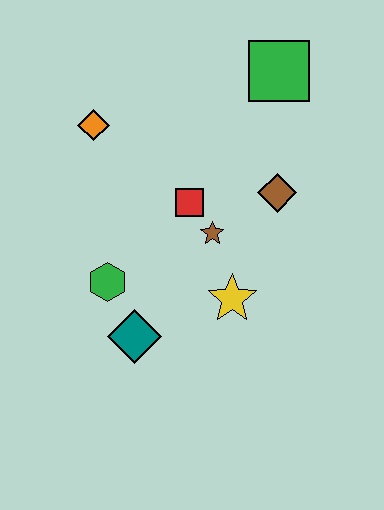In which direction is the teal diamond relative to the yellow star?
The teal diamond is to the left of the yellow star.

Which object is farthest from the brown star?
The green square is farthest from the brown star.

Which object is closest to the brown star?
The red square is closest to the brown star.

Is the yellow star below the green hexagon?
Yes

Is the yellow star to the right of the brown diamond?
No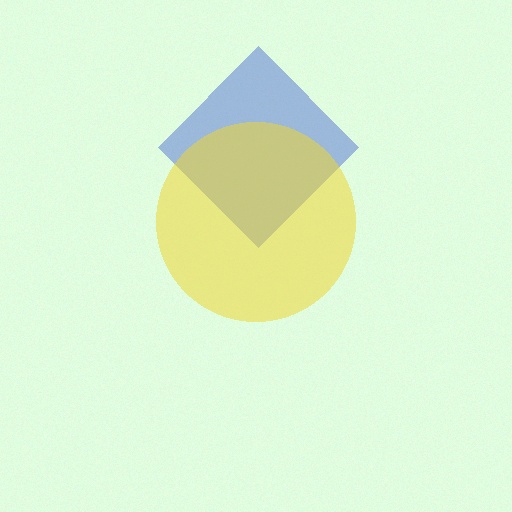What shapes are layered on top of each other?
The layered shapes are: a blue diamond, a yellow circle.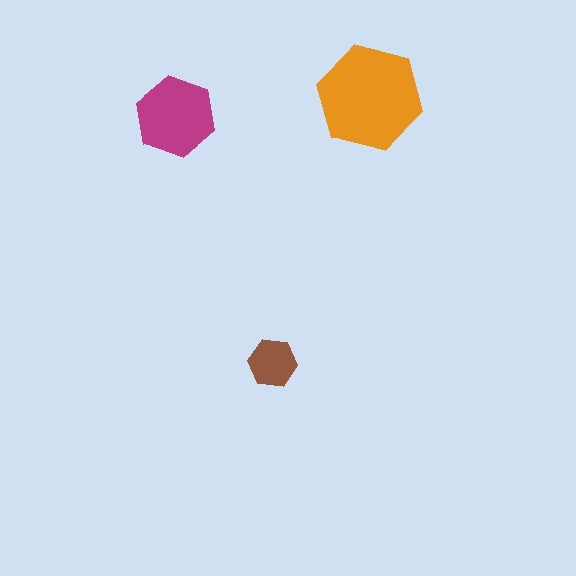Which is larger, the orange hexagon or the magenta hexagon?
The orange one.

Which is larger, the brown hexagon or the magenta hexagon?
The magenta one.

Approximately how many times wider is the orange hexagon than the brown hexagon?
About 2 times wider.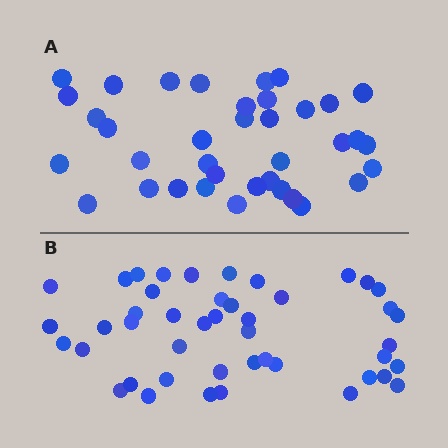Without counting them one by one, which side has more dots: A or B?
Region B (the bottom region) has more dots.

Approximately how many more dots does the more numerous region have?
Region B has roughly 8 or so more dots than region A.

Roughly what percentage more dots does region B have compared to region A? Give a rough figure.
About 20% more.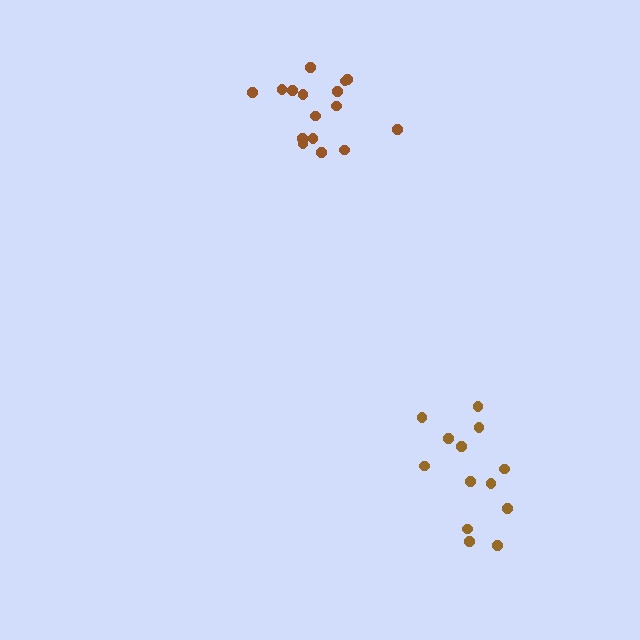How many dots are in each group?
Group 1: 16 dots, Group 2: 13 dots (29 total).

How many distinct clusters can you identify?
There are 2 distinct clusters.